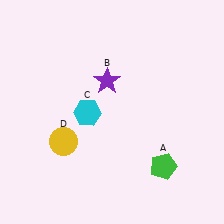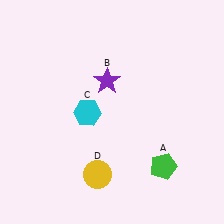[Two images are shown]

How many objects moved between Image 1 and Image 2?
1 object moved between the two images.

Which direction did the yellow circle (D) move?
The yellow circle (D) moved right.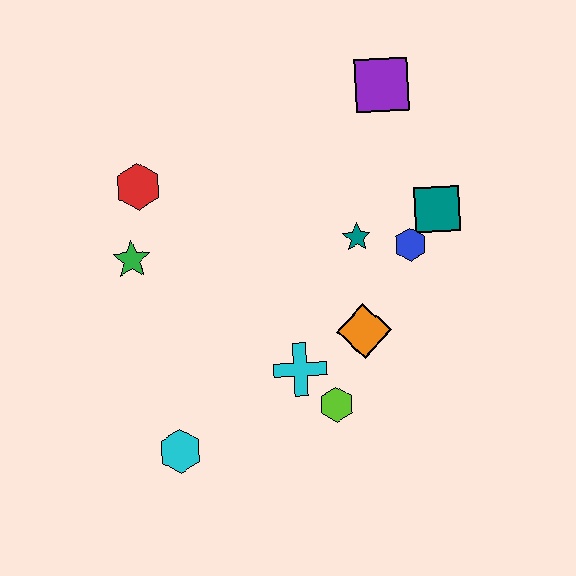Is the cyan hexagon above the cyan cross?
No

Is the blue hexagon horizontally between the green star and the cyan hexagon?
No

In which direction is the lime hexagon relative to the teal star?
The lime hexagon is below the teal star.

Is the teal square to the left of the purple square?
No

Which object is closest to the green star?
The red hexagon is closest to the green star.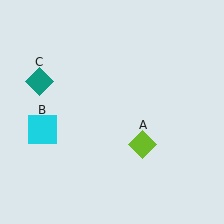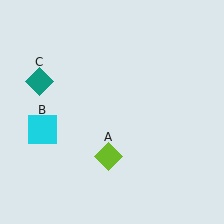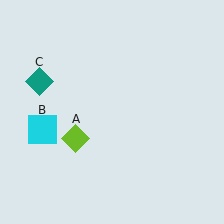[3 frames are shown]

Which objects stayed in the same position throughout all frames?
Cyan square (object B) and teal diamond (object C) remained stationary.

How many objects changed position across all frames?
1 object changed position: lime diamond (object A).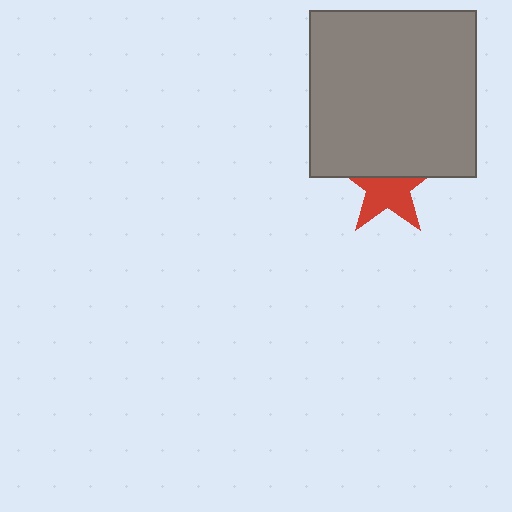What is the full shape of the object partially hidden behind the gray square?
The partially hidden object is a red star.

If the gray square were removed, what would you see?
You would see the complete red star.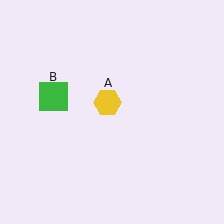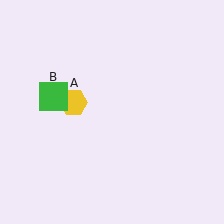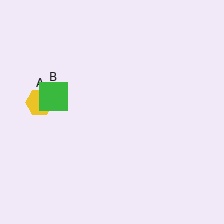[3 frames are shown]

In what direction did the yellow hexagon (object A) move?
The yellow hexagon (object A) moved left.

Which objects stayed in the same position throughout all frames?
Green square (object B) remained stationary.